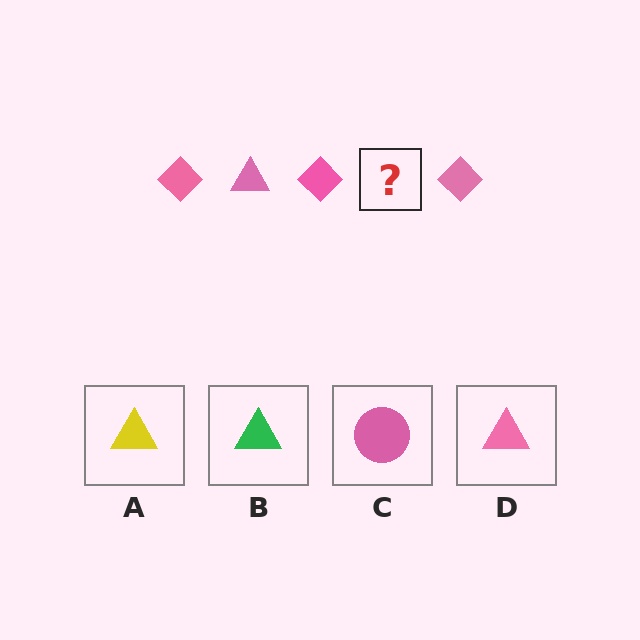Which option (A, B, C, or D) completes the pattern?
D.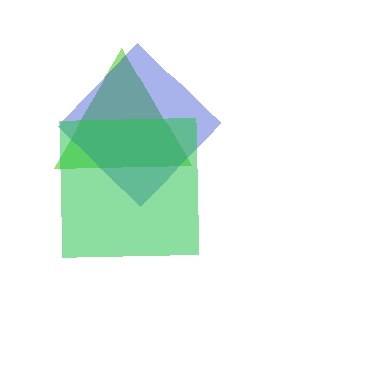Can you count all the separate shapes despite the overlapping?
Yes, there are 3 separate shapes.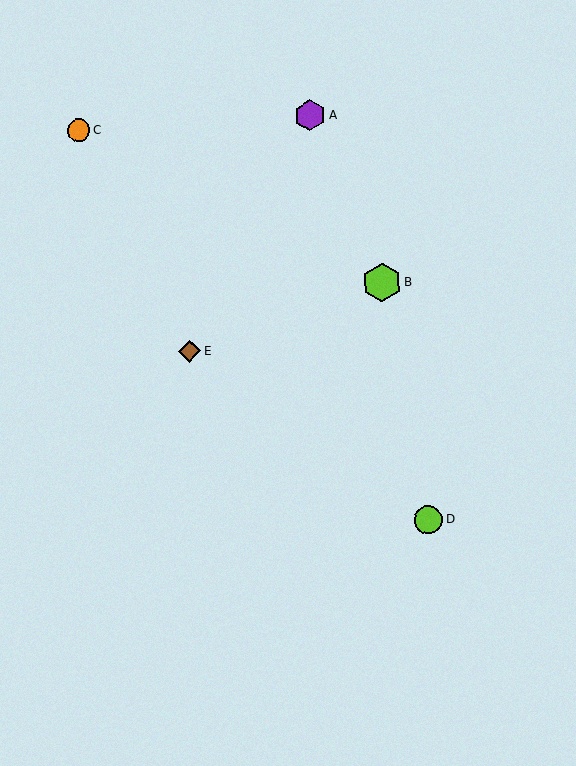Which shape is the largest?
The lime hexagon (labeled B) is the largest.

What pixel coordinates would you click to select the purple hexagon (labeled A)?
Click at (310, 115) to select the purple hexagon A.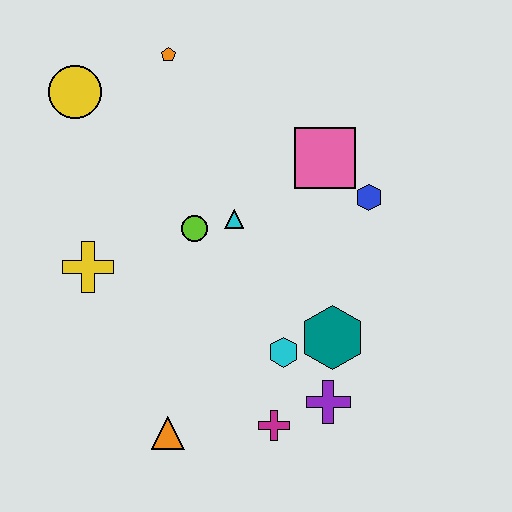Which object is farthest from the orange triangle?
The orange pentagon is farthest from the orange triangle.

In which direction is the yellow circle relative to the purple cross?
The yellow circle is above the purple cross.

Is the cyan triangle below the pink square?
Yes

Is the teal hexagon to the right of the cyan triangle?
Yes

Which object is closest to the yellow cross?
The lime circle is closest to the yellow cross.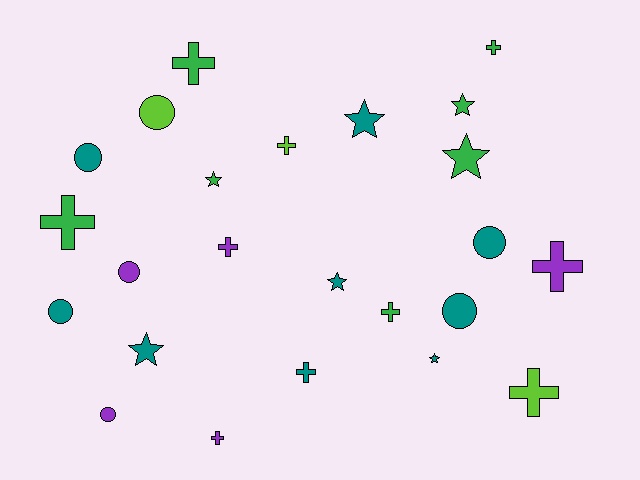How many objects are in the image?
There are 24 objects.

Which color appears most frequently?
Teal, with 9 objects.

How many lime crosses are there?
There are 2 lime crosses.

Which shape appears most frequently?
Cross, with 10 objects.